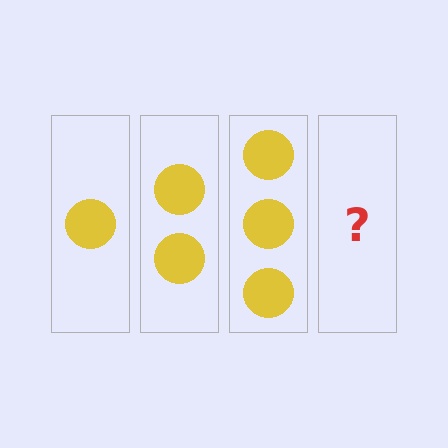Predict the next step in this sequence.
The next step is 4 circles.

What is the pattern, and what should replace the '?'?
The pattern is that each step adds one more circle. The '?' should be 4 circles.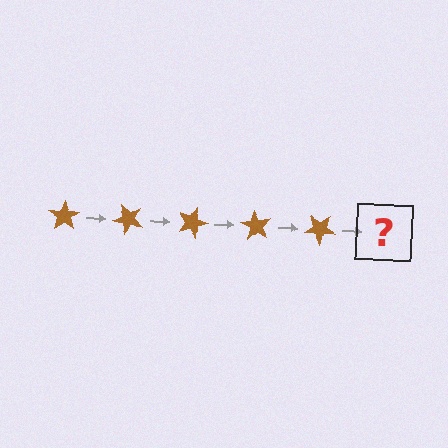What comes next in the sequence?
The next element should be a brown star rotated 225 degrees.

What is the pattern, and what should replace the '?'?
The pattern is that the star rotates 45 degrees each step. The '?' should be a brown star rotated 225 degrees.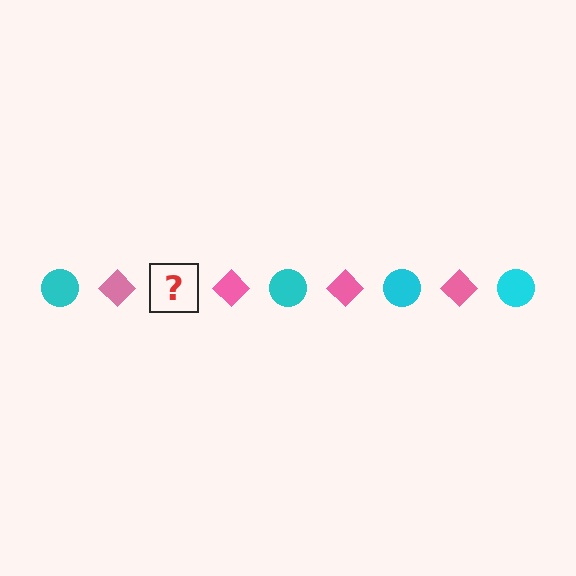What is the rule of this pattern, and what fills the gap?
The rule is that the pattern alternates between cyan circle and pink diamond. The gap should be filled with a cyan circle.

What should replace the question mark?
The question mark should be replaced with a cyan circle.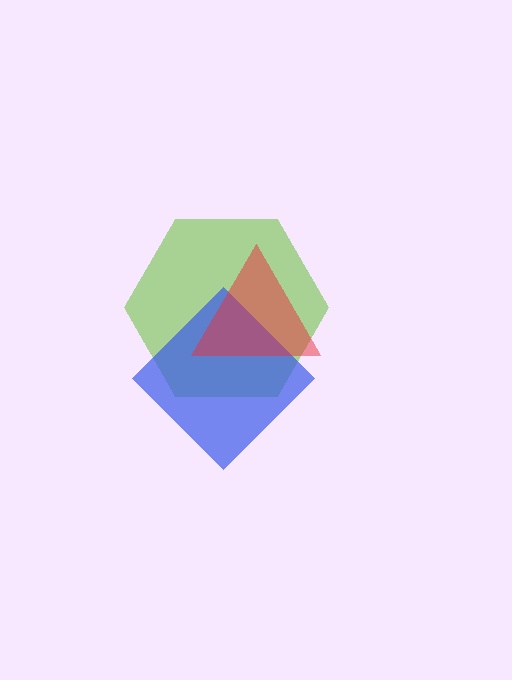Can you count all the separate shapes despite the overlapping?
Yes, there are 3 separate shapes.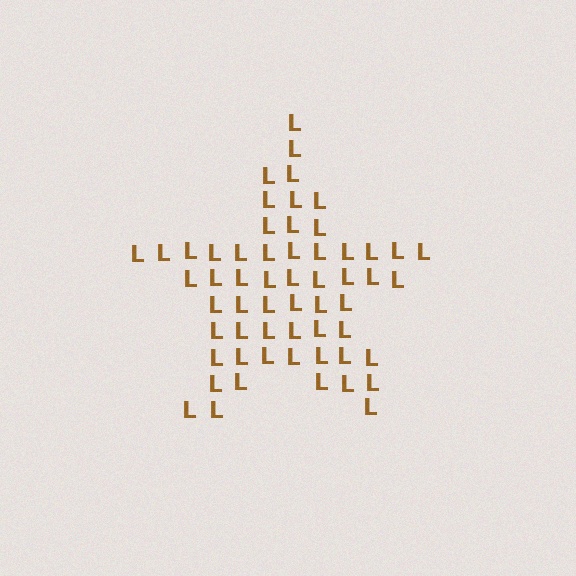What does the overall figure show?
The overall figure shows a star.